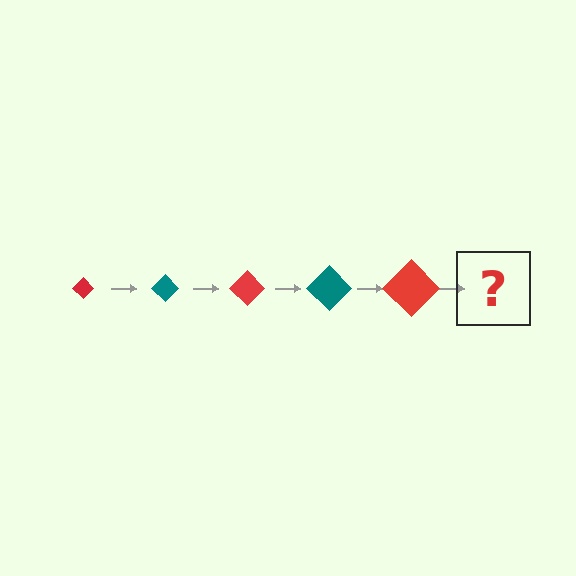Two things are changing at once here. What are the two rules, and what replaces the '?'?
The two rules are that the diamond grows larger each step and the color cycles through red and teal. The '?' should be a teal diamond, larger than the previous one.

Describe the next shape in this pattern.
It should be a teal diamond, larger than the previous one.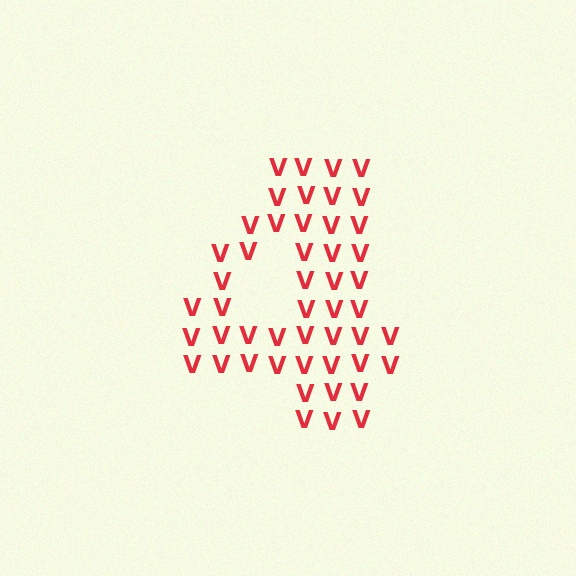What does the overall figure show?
The overall figure shows the digit 4.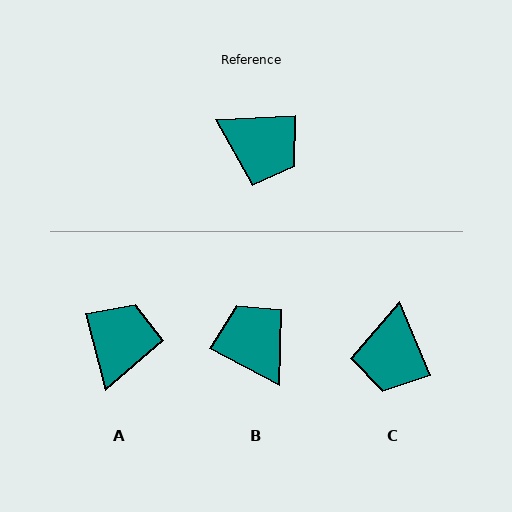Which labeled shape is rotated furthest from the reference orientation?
B, about 149 degrees away.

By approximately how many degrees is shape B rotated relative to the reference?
Approximately 149 degrees counter-clockwise.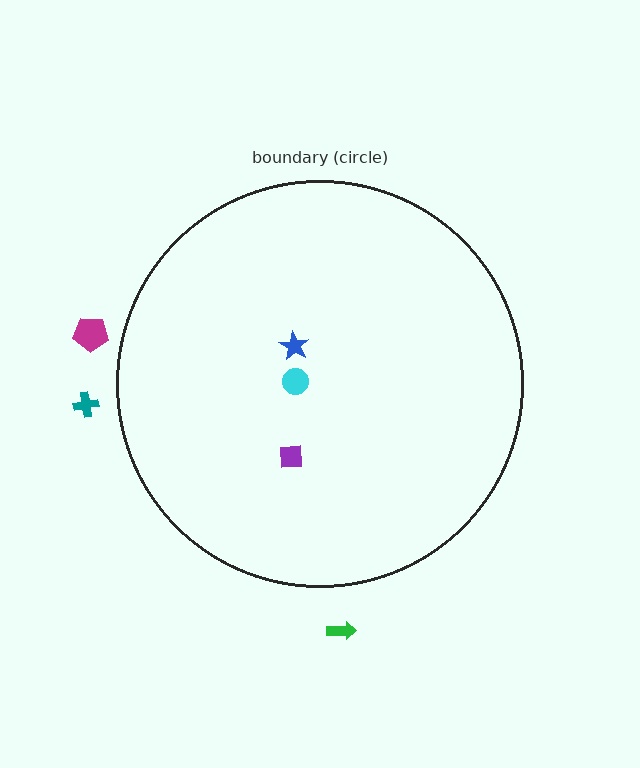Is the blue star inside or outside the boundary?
Inside.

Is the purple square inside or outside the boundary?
Inside.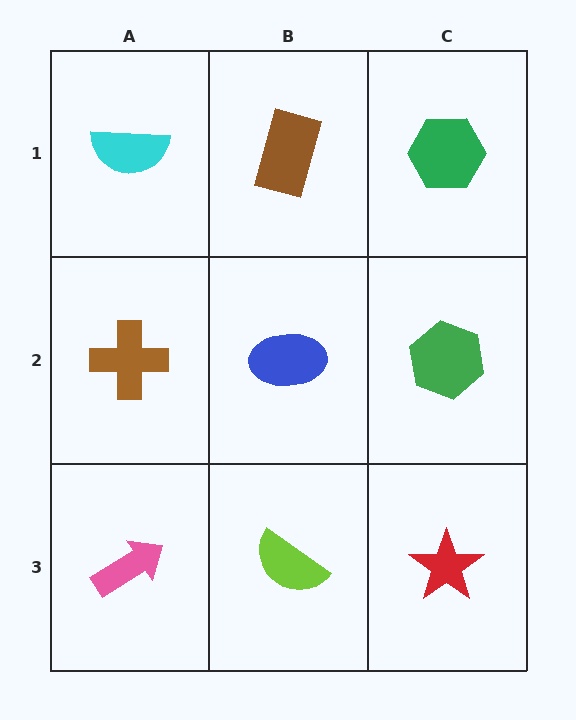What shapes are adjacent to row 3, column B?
A blue ellipse (row 2, column B), a pink arrow (row 3, column A), a red star (row 3, column C).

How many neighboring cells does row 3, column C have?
2.